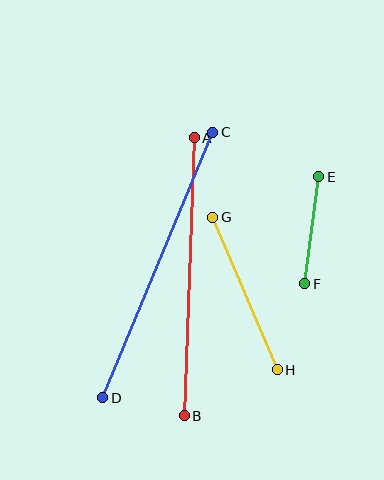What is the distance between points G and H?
The distance is approximately 166 pixels.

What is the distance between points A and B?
The distance is approximately 278 pixels.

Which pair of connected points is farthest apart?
Points C and D are farthest apart.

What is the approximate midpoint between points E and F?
The midpoint is at approximately (312, 230) pixels.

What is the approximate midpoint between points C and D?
The midpoint is at approximately (158, 265) pixels.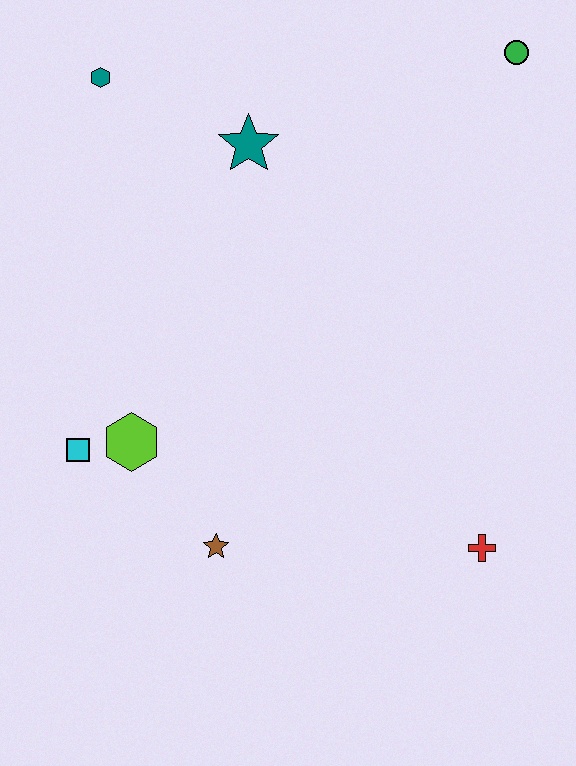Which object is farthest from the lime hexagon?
The green circle is farthest from the lime hexagon.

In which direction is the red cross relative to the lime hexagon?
The red cross is to the right of the lime hexagon.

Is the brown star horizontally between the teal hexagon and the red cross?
Yes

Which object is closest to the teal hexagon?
The teal star is closest to the teal hexagon.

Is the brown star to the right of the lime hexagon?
Yes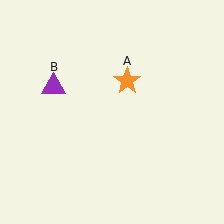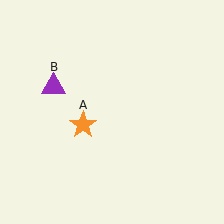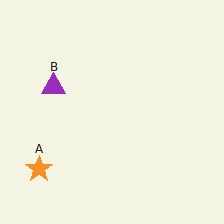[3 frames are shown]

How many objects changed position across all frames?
1 object changed position: orange star (object A).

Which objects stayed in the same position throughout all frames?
Purple triangle (object B) remained stationary.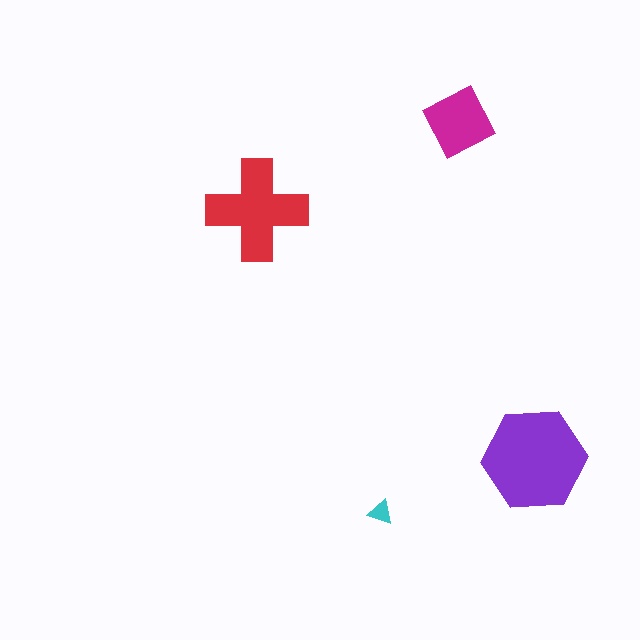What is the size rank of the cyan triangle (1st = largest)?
4th.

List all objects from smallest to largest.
The cyan triangle, the magenta diamond, the red cross, the purple hexagon.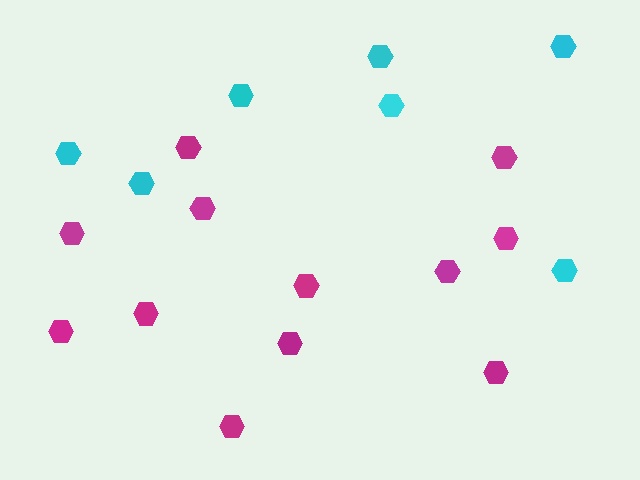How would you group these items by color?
There are 2 groups: one group of cyan hexagons (7) and one group of magenta hexagons (12).